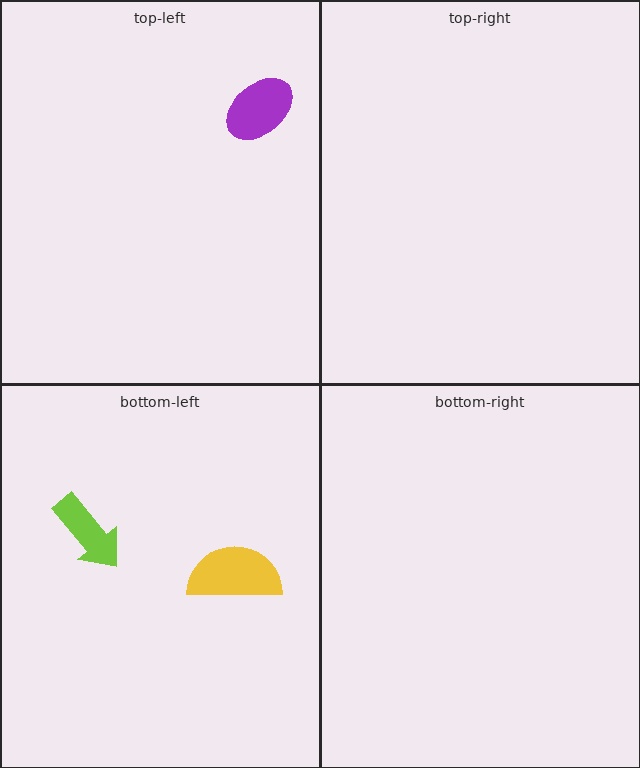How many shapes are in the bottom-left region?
2.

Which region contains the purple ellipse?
The top-left region.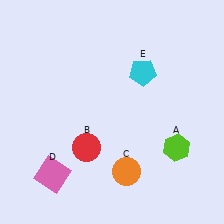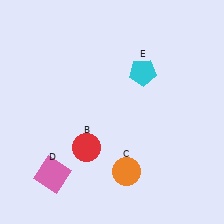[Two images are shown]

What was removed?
The lime hexagon (A) was removed in Image 2.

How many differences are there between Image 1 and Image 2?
There is 1 difference between the two images.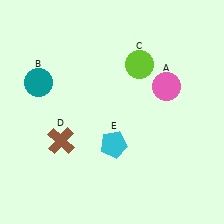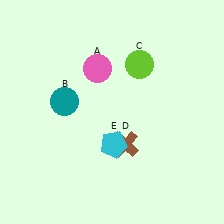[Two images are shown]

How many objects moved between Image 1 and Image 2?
3 objects moved between the two images.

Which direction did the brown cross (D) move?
The brown cross (D) moved right.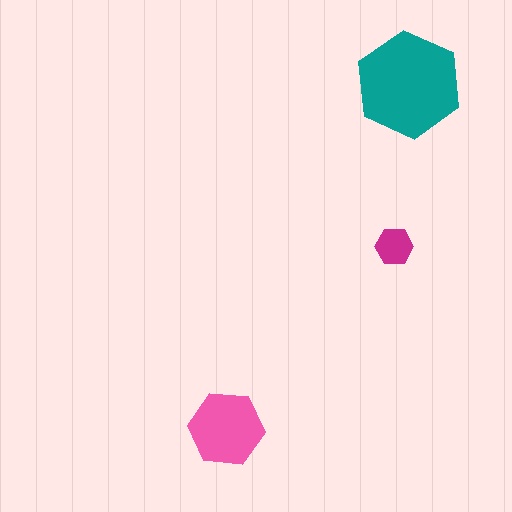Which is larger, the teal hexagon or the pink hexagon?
The teal one.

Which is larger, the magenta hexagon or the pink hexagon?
The pink one.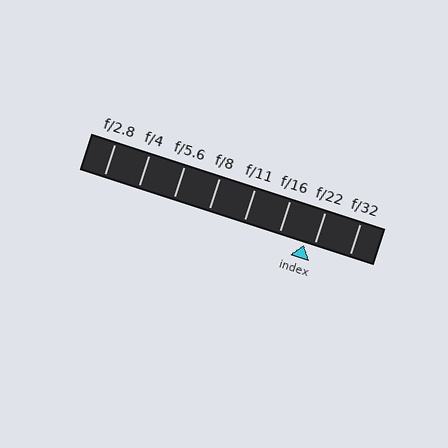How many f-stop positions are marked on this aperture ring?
There are 8 f-stop positions marked.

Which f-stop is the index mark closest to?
The index mark is closest to f/22.